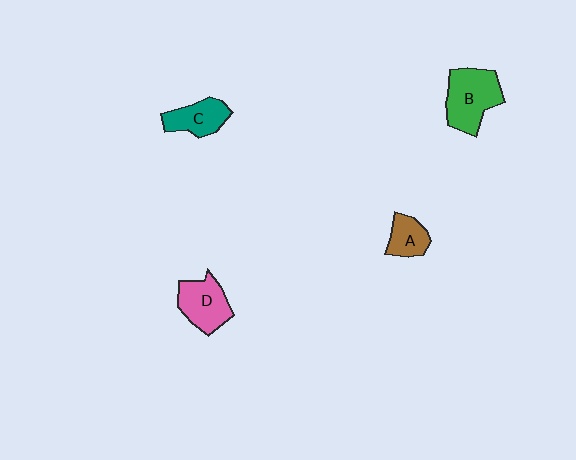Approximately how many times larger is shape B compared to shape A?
Approximately 2.0 times.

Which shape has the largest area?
Shape B (green).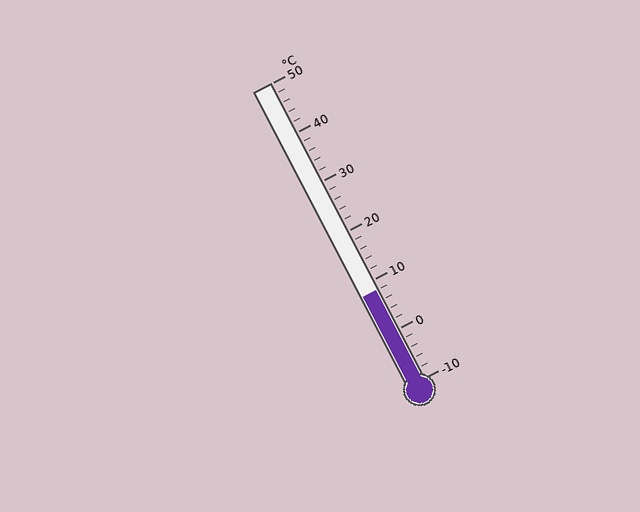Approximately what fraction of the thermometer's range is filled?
The thermometer is filled to approximately 30% of its range.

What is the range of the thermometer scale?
The thermometer scale ranges from -10°C to 50°C.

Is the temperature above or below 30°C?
The temperature is below 30°C.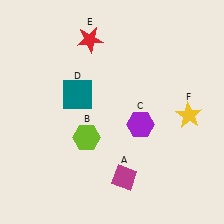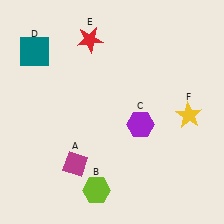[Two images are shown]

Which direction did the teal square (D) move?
The teal square (D) moved left.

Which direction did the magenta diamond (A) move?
The magenta diamond (A) moved left.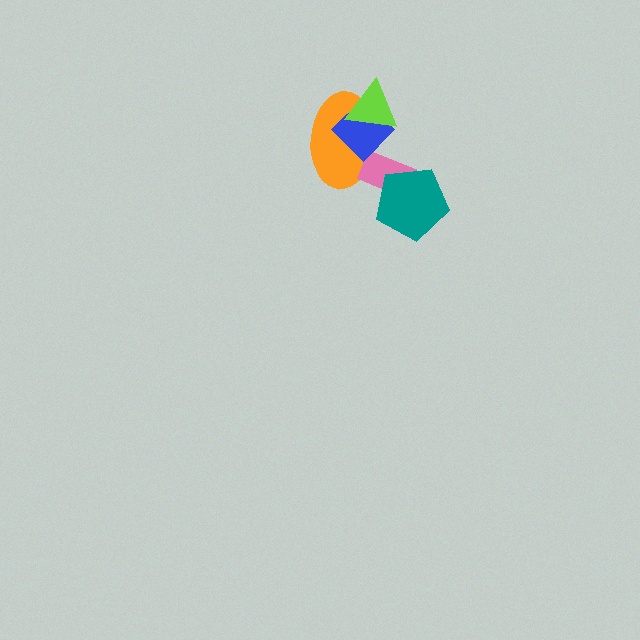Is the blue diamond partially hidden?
Yes, it is partially covered by another shape.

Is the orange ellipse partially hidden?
Yes, it is partially covered by another shape.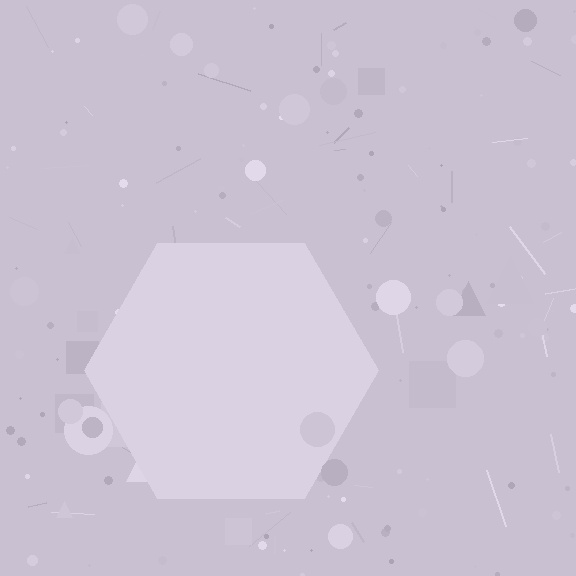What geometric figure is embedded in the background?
A hexagon is embedded in the background.